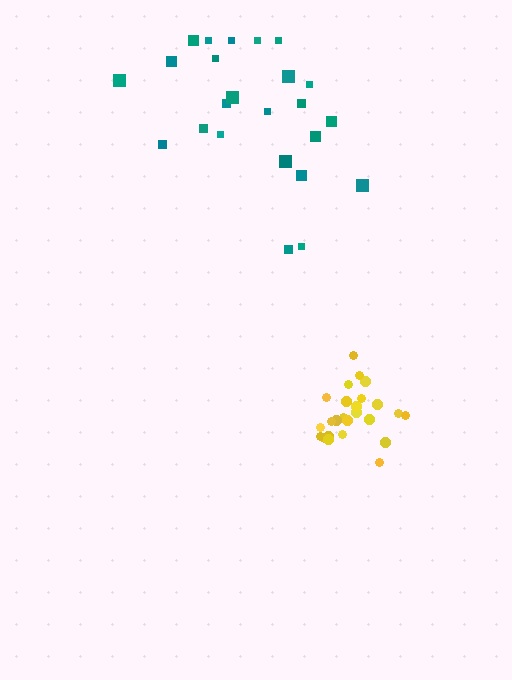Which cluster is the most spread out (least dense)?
Teal.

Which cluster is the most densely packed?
Yellow.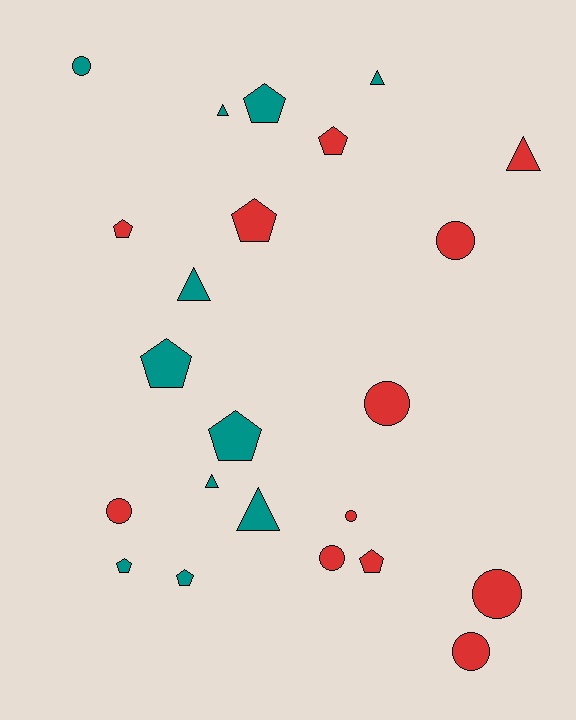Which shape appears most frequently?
Pentagon, with 9 objects.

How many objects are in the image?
There are 23 objects.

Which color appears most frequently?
Red, with 12 objects.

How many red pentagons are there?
There are 4 red pentagons.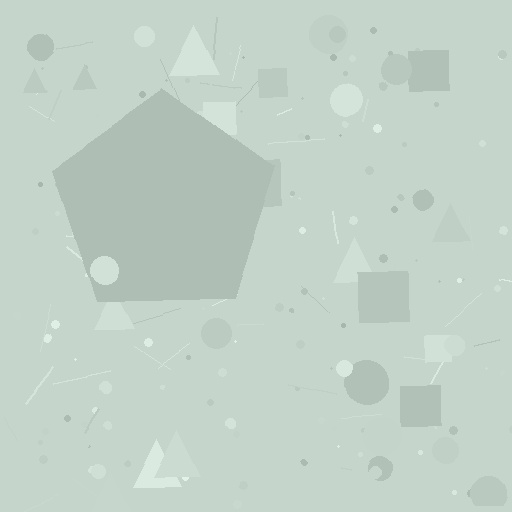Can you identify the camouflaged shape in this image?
The camouflaged shape is a pentagon.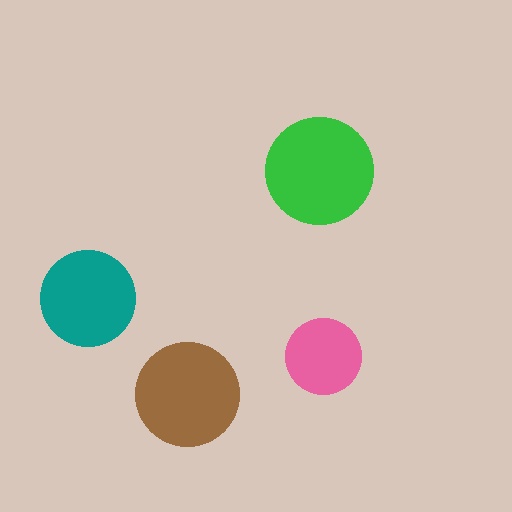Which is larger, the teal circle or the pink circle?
The teal one.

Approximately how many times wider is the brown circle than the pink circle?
About 1.5 times wider.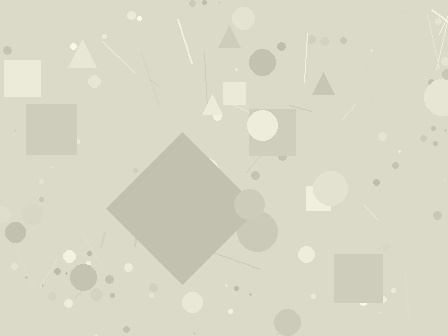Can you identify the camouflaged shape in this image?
The camouflaged shape is a diamond.